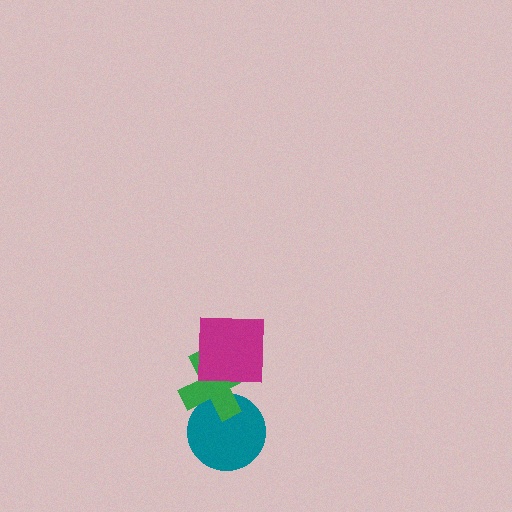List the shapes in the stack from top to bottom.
From top to bottom: the magenta square, the green cross, the teal circle.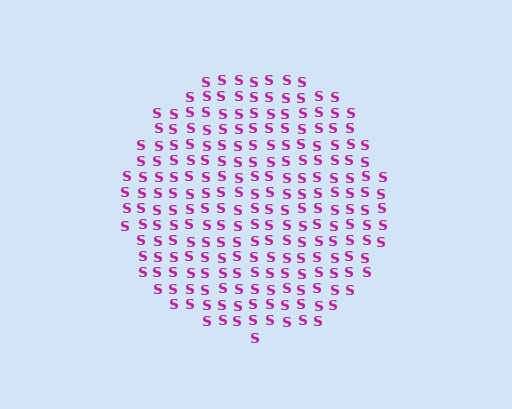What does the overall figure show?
The overall figure shows a circle.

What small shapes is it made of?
It is made of small letter S's.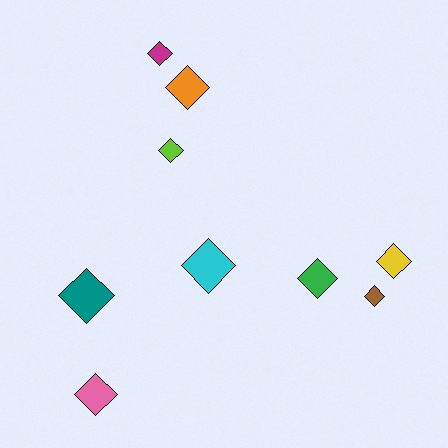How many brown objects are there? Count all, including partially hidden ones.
There is 1 brown object.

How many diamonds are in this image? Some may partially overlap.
There are 9 diamonds.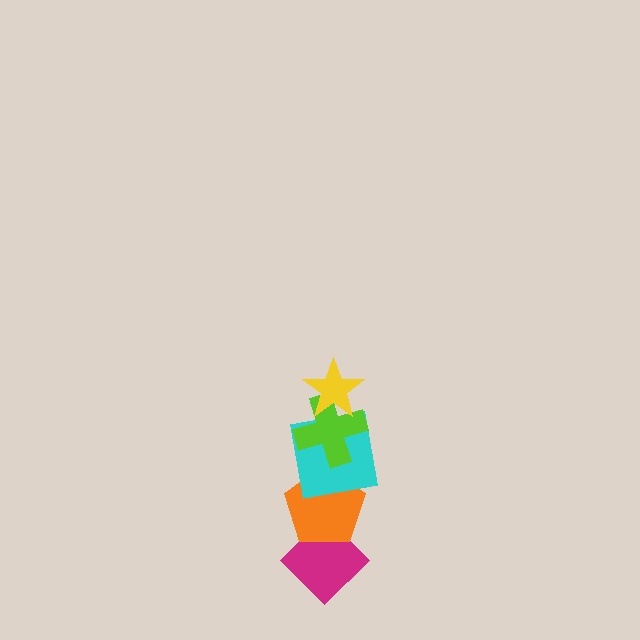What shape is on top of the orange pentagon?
The cyan square is on top of the orange pentagon.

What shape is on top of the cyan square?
The lime cross is on top of the cyan square.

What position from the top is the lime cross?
The lime cross is 2nd from the top.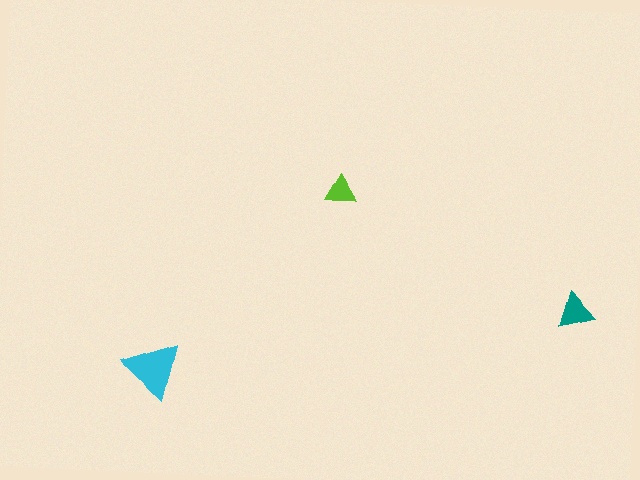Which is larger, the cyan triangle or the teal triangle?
The cyan one.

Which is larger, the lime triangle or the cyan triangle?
The cyan one.